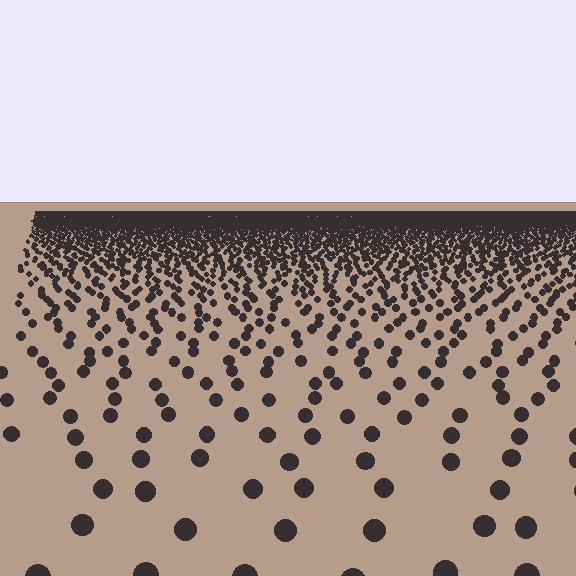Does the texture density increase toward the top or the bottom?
Density increases toward the top.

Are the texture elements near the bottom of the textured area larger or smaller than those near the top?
Larger. Near the bottom, elements are closer to the viewer and appear at a bigger on-screen size.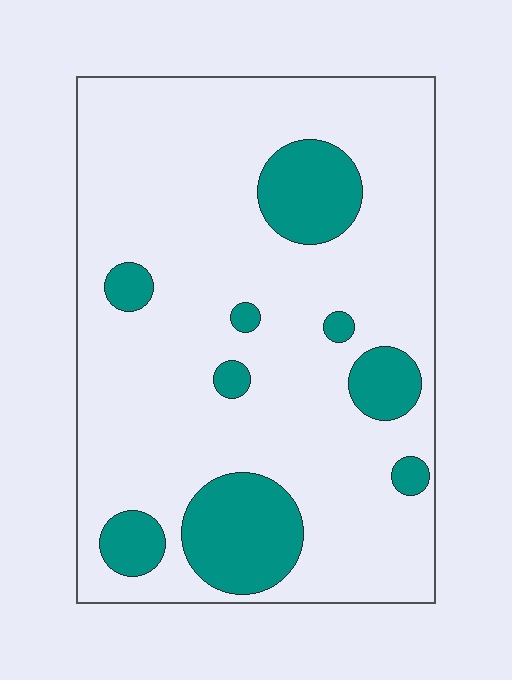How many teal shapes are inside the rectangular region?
9.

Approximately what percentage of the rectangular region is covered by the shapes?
Approximately 20%.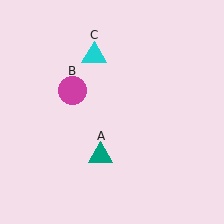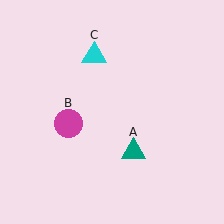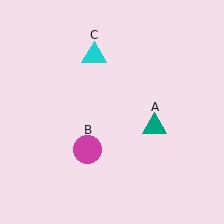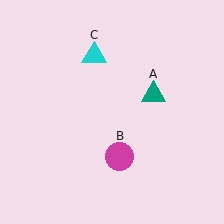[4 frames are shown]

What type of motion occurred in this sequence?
The teal triangle (object A), magenta circle (object B) rotated counterclockwise around the center of the scene.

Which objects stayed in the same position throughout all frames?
Cyan triangle (object C) remained stationary.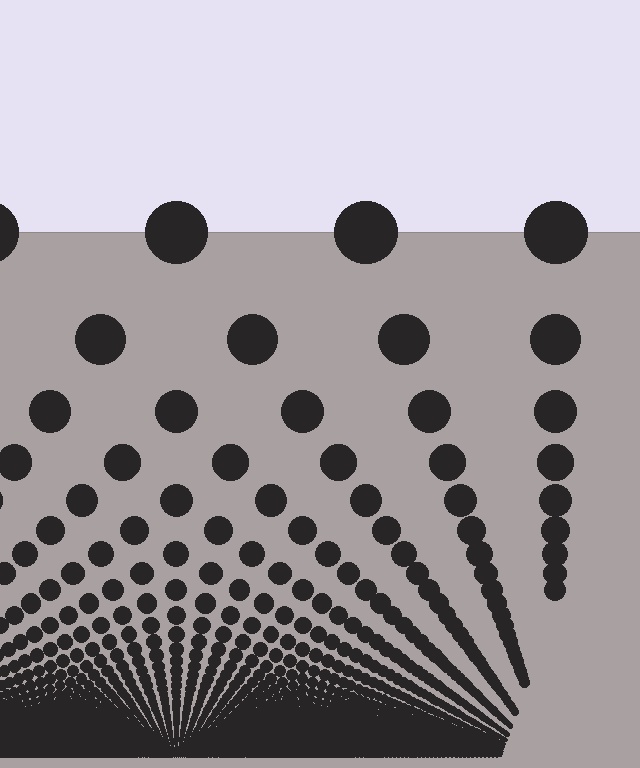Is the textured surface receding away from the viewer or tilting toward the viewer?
The surface appears to tilt toward the viewer. Texture elements get larger and sparser toward the top.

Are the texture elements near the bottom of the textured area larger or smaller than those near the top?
Smaller. The gradient is inverted — elements near the bottom are smaller and denser.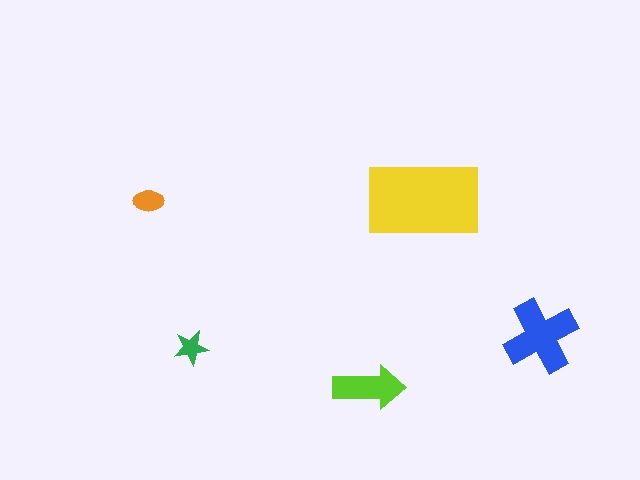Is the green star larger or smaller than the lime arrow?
Smaller.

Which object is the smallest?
The green star.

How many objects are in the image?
There are 5 objects in the image.